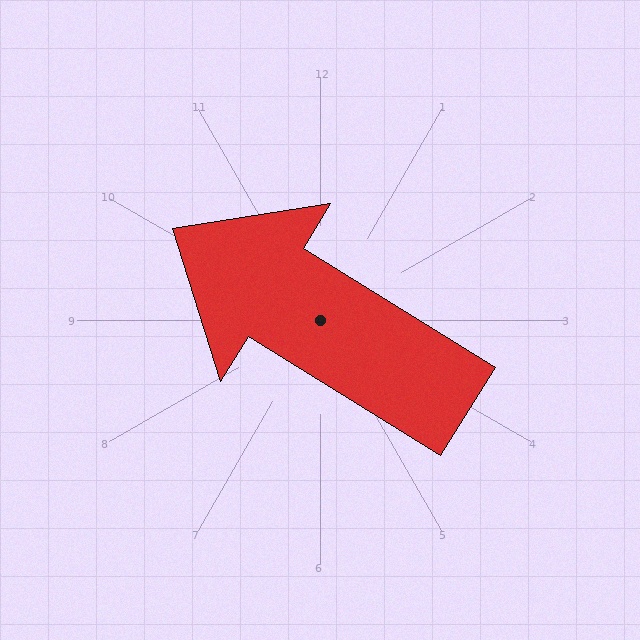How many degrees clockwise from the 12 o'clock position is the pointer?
Approximately 302 degrees.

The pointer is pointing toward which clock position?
Roughly 10 o'clock.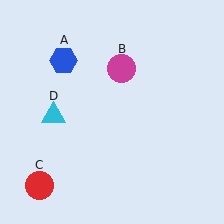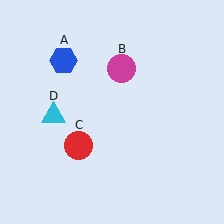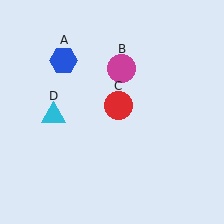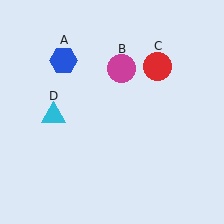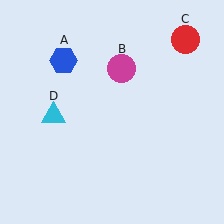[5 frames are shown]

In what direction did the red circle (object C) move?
The red circle (object C) moved up and to the right.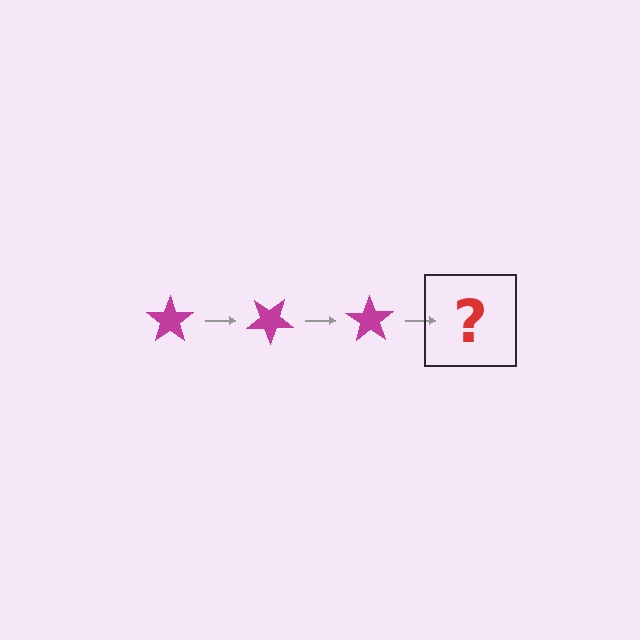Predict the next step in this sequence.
The next step is a magenta star rotated 105 degrees.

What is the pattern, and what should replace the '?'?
The pattern is that the star rotates 35 degrees each step. The '?' should be a magenta star rotated 105 degrees.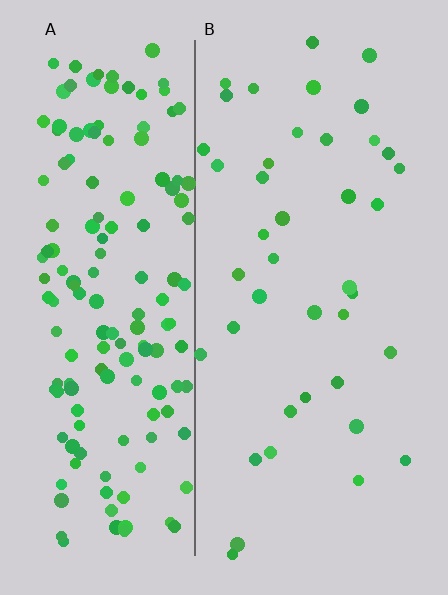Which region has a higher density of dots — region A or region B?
A (the left).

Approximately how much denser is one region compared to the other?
Approximately 3.9× — region A over region B.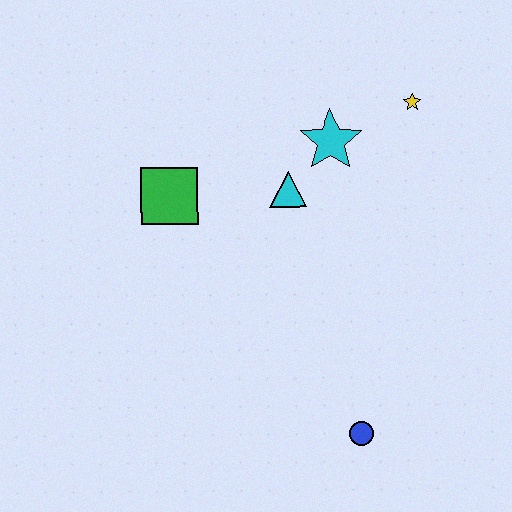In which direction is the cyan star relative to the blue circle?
The cyan star is above the blue circle.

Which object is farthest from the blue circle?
The yellow star is farthest from the blue circle.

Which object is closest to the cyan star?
The cyan triangle is closest to the cyan star.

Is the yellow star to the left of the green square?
No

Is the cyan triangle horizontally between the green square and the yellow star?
Yes